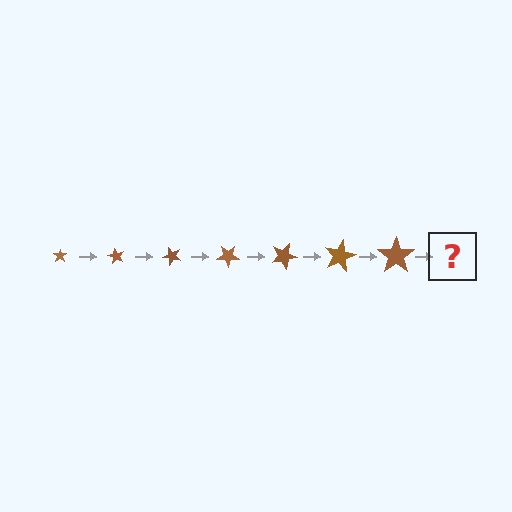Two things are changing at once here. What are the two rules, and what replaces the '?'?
The two rules are that the star grows larger each step and it rotates 60 degrees each step. The '?' should be a star, larger than the previous one and rotated 420 degrees from the start.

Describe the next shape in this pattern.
It should be a star, larger than the previous one and rotated 420 degrees from the start.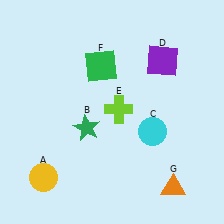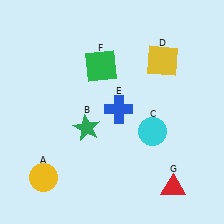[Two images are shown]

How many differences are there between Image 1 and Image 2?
There are 3 differences between the two images.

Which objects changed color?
D changed from purple to yellow. E changed from lime to blue. G changed from orange to red.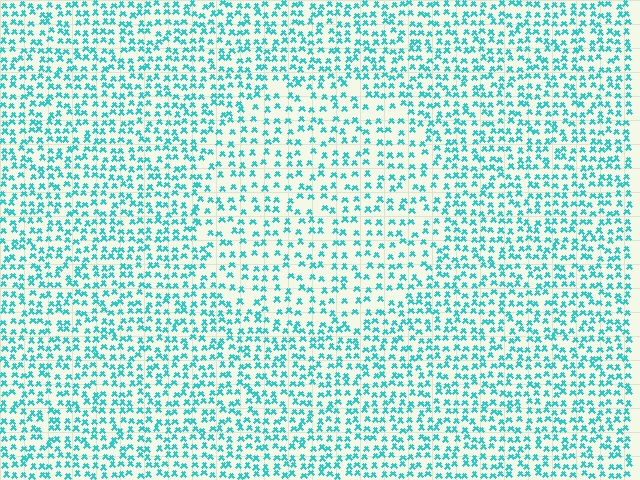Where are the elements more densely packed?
The elements are more densely packed outside the circle boundary.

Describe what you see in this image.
The image contains small cyan elements arranged at two different densities. A circle-shaped region is visible where the elements are less densely packed than the surrounding area.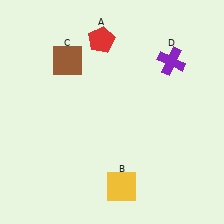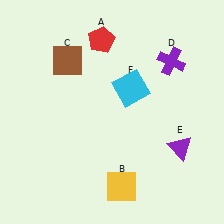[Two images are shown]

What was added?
A purple triangle (E), a cyan square (F) were added in Image 2.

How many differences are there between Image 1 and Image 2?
There are 2 differences between the two images.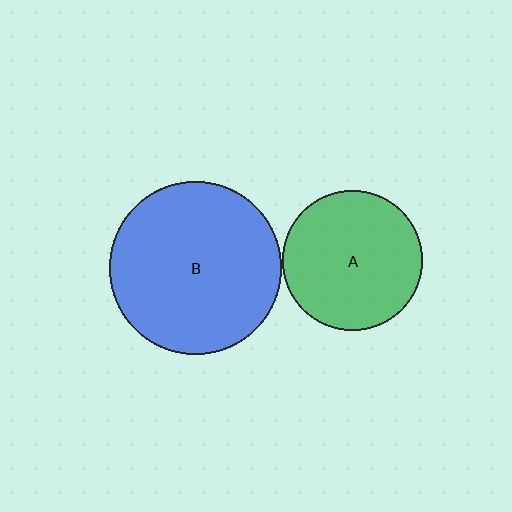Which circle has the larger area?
Circle B (blue).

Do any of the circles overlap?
No, none of the circles overlap.